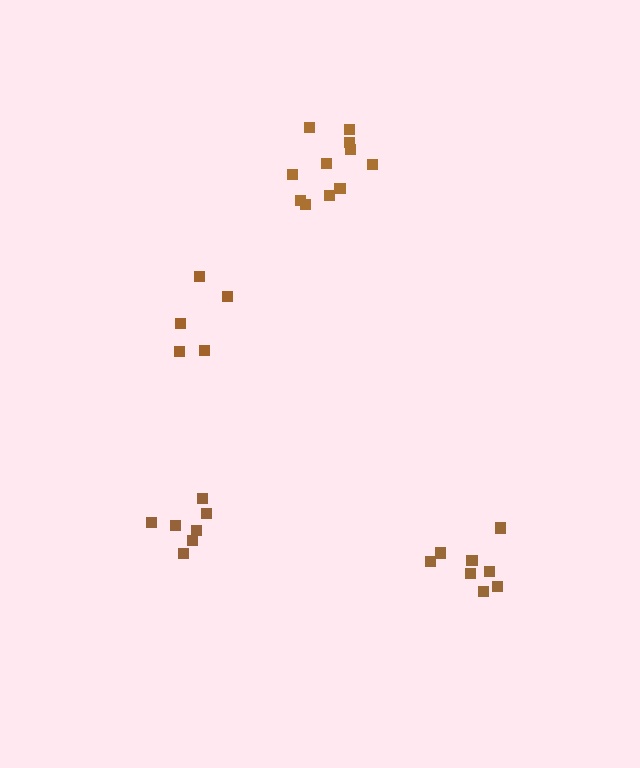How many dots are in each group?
Group 1: 11 dots, Group 2: 8 dots, Group 3: 5 dots, Group 4: 7 dots (31 total).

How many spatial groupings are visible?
There are 4 spatial groupings.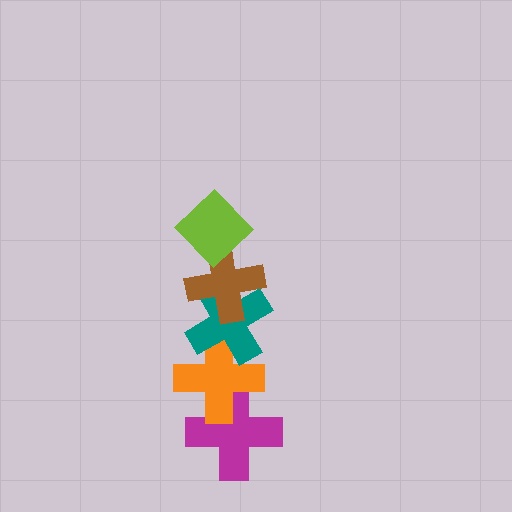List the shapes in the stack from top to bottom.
From top to bottom: the lime diamond, the brown cross, the teal cross, the orange cross, the magenta cross.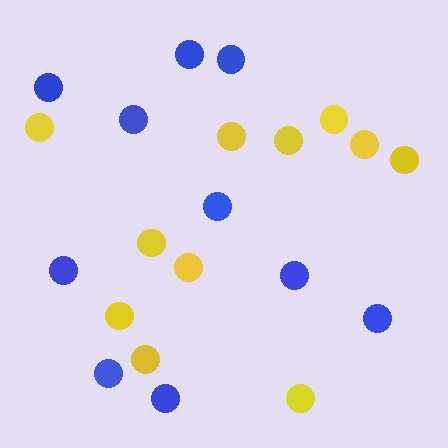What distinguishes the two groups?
There are 2 groups: one group of yellow circles (11) and one group of blue circles (10).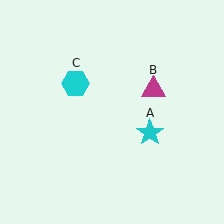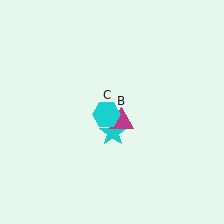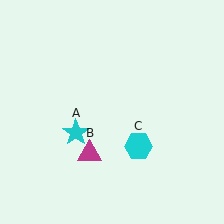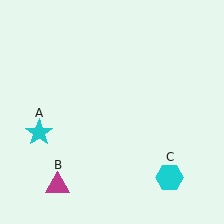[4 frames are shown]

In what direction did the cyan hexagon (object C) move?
The cyan hexagon (object C) moved down and to the right.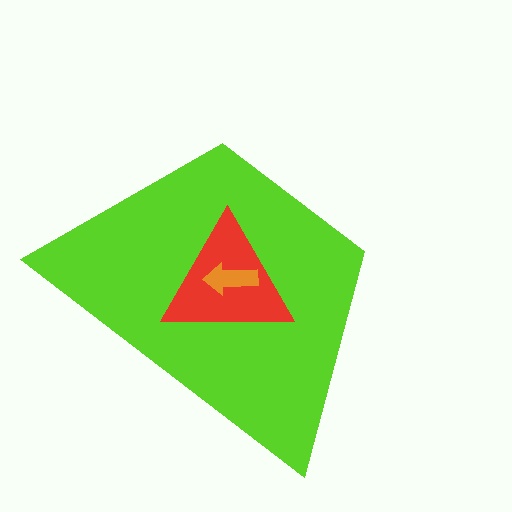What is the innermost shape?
The orange arrow.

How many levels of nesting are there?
3.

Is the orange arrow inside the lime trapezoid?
Yes.